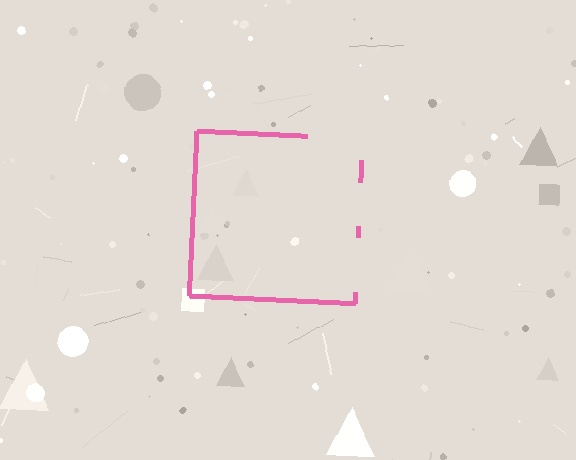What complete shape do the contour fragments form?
The contour fragments form a square.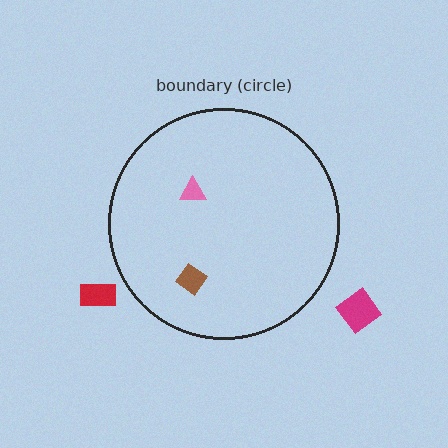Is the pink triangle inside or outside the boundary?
Inside.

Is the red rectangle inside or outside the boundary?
Outside.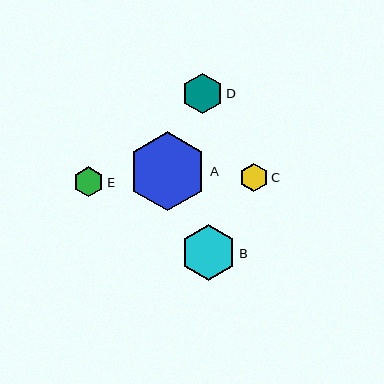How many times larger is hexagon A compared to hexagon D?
Hexagon A is approximately 1.9 times the size of hexagon D.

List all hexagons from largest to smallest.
From largest to smallest: A, B, D, E, C.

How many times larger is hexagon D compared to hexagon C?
Hexagon D is approximately 1.4 times the size of hexagon C.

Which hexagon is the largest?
Hexagon A is the largest with a size of approximately 79 pixels.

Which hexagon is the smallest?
Hexagon C is the smallest with a size of approximately 29 pixels.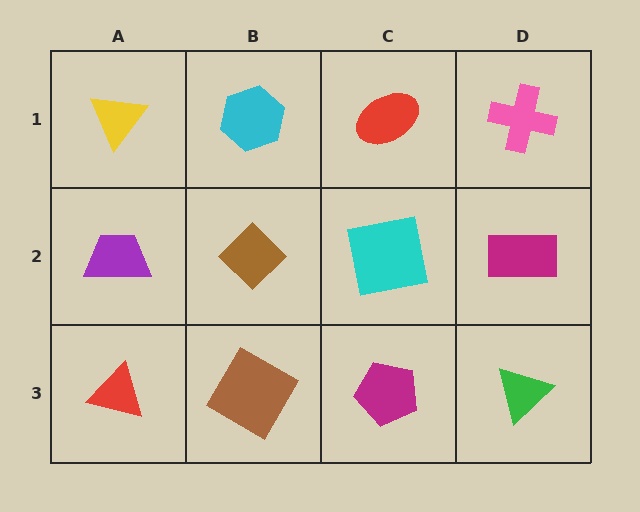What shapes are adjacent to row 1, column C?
A cyan square (row 2, column C), a cyan hexagon (row 1, column B), a pink cross (row 1, column D).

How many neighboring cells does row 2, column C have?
4.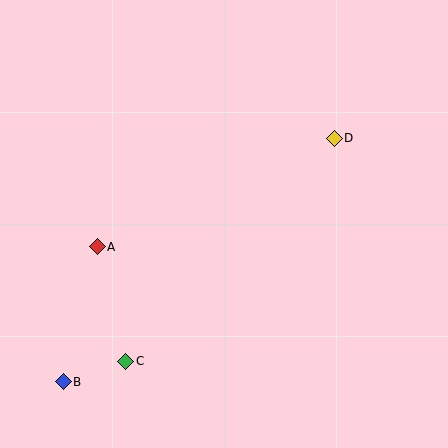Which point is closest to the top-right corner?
Point D is closest to the top-right corner.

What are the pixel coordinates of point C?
Point C is at (126, 361).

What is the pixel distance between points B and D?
The distance between B and D is 364 pixels.